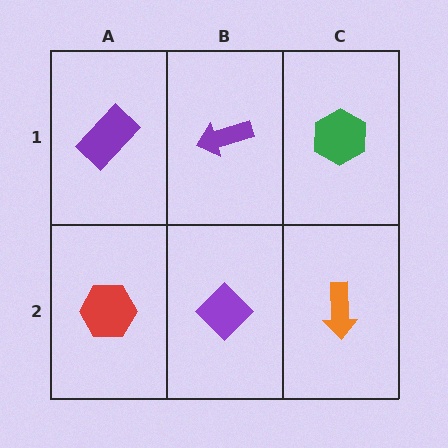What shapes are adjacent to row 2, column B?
A purple arrow (row 1, column B), a red hexagon (row 2, column A), an orange arrow (row 2, column C).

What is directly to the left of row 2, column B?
A red hexagon.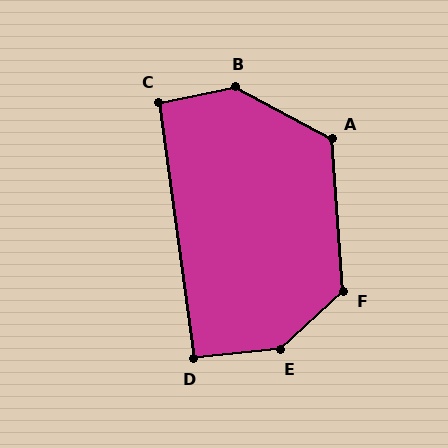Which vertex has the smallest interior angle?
D, at approximately 92 degrees.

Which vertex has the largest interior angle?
E, at approximately 143 degrees.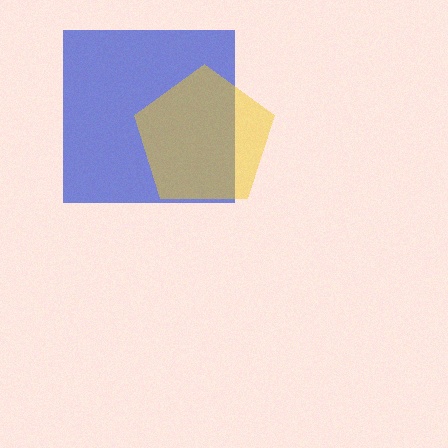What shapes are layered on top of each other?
The layered shapes are: a blue square, a yellow pentagon.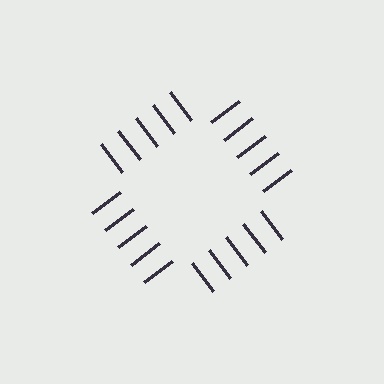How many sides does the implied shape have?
4 sides — the line-ends trace a square.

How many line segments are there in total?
20 — 5 along each of the 4 edges.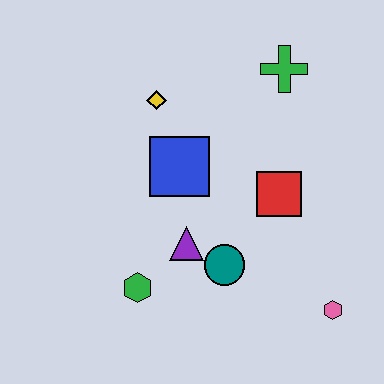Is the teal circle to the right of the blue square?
Yes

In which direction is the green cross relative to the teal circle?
The green cross is above the teal circle.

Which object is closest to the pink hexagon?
The teal circle is closest to the pink hexagon.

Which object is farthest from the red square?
The green hexagon is farthest from the red square.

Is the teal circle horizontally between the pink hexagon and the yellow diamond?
Yes